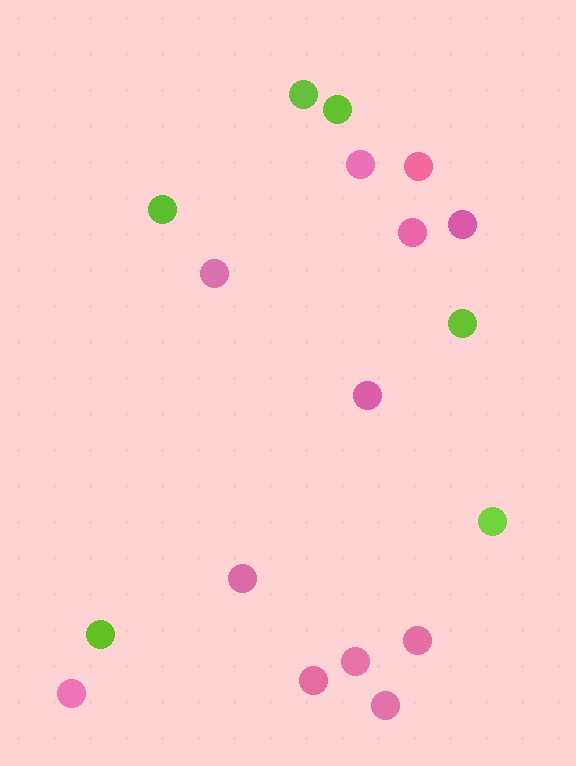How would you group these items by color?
There are 2 groups: one group of lime circles (6) and one group of pink circles (12).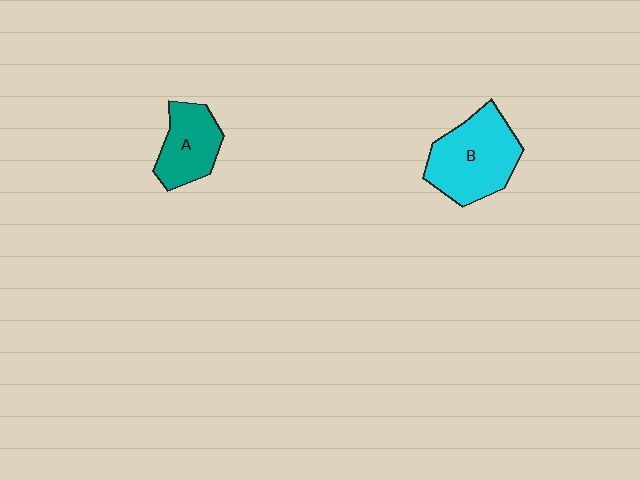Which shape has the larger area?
Shape B (cyan).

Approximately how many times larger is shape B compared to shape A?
Approximately 1.5 times.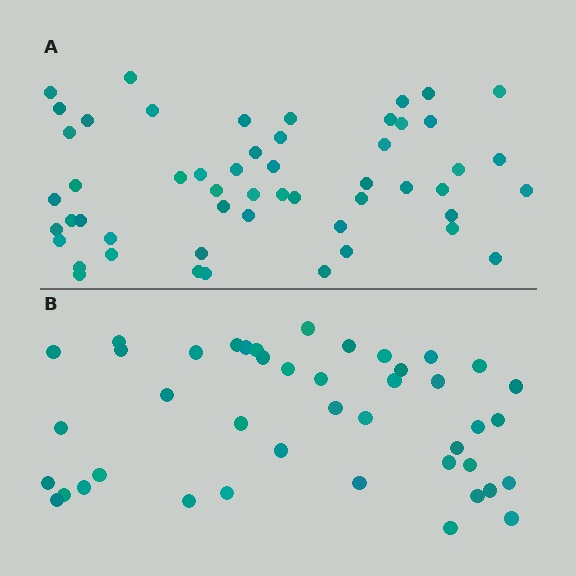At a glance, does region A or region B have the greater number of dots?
Region A (the top region) has more dots.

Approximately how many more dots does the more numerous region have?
Region A has roughly 10 or so more dots than region B.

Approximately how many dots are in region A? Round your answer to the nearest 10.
About 50 dots. (The exact count is 53, which rounds to 50.)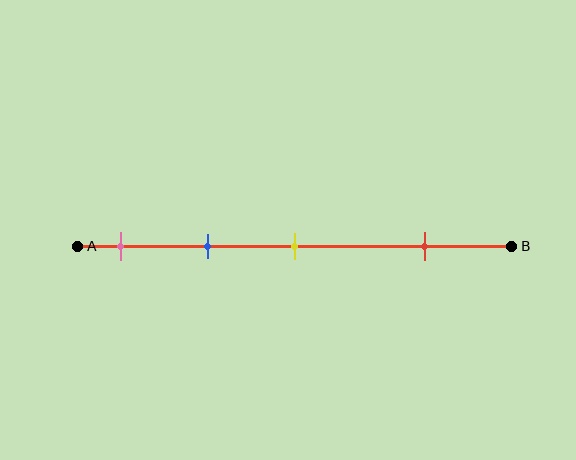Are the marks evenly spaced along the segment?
No, the marks are not evenly spaced.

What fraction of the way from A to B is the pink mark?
The pink mark is approximately 10% (0.1) of the way from A to B.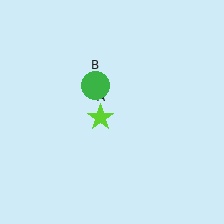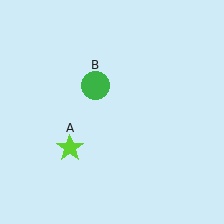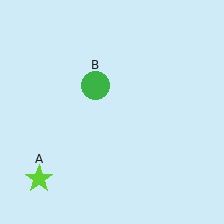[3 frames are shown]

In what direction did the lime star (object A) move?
The lime star (object A) moved down and to the left.